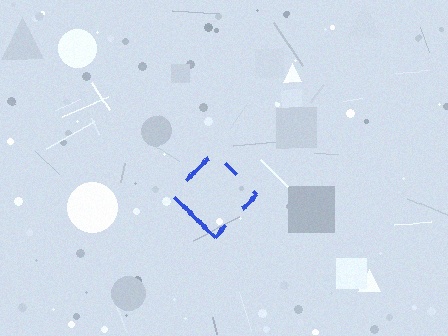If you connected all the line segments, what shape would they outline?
They would outline a diamond.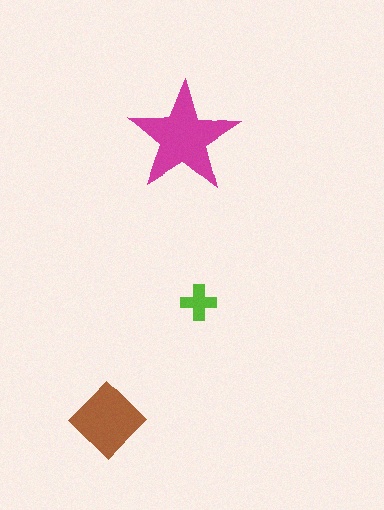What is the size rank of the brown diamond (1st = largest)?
2nd.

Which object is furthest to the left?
The brown diamond is leftmost.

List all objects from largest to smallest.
The magenta star, the brown diamond, the lime cross.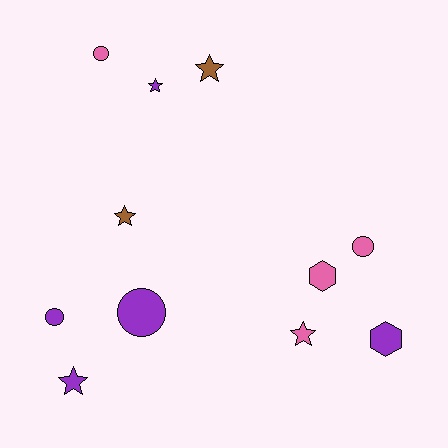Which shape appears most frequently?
Star, with 5 objects.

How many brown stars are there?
There are 2 brown stars.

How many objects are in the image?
There are 11 objects.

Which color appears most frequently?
Purple, with 5 objects.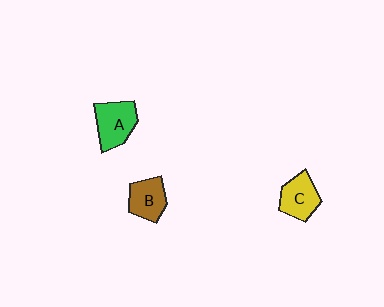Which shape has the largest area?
Shape A (green).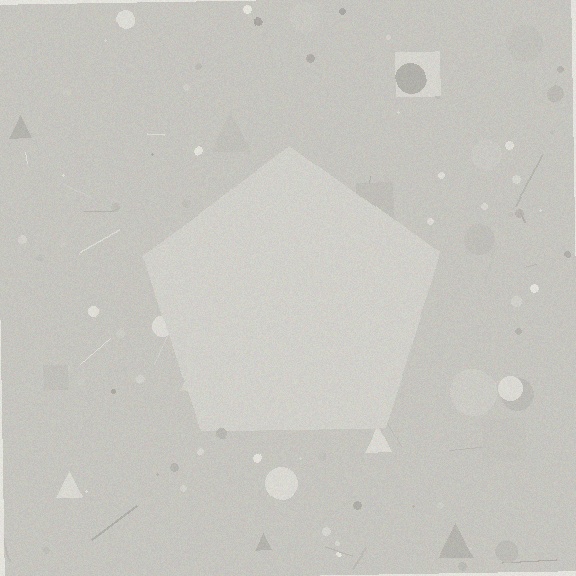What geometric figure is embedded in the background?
A pentagon is embedded in the background.